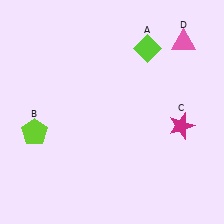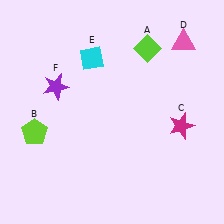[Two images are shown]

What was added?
A cyan diamond (E), a purple star (F) were added in Image 2.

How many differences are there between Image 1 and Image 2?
There are 2 differences between the two images.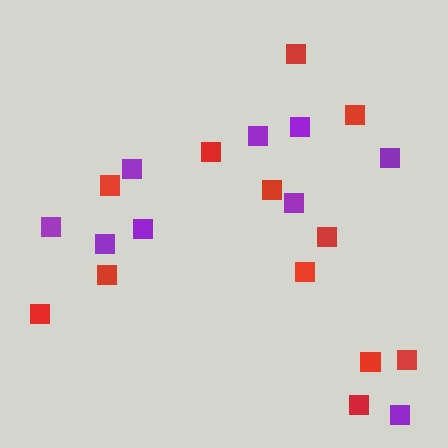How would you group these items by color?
There are 2 groups: one group of red squares (12) and one group of purple squares (9).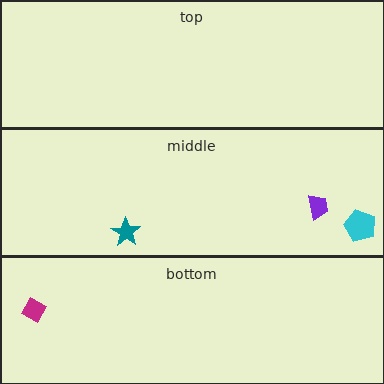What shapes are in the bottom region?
The magenta diamond.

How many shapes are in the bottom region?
1.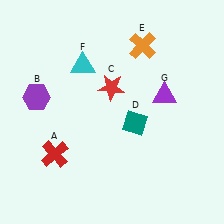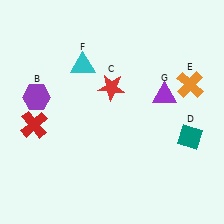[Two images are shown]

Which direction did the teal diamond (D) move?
The teal diamond (D) moved right.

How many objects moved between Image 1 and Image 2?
3 objects moved between the two images.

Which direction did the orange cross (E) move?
The orange cross (E) moved right.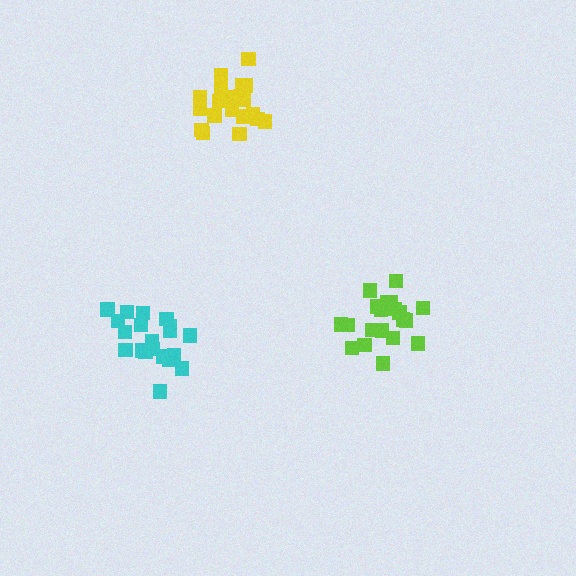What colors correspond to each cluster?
The clusters are colored: lime, yellow, cyan.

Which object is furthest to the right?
The lime cluster is rightmost.